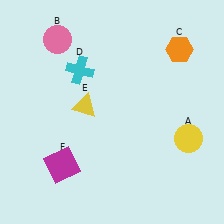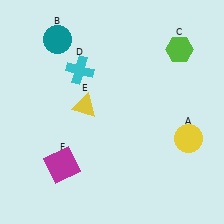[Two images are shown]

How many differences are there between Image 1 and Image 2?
There are 2 differences between the two images.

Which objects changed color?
B changed from pink to teal. C changed from orange to lime.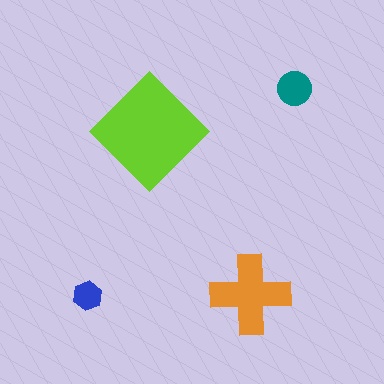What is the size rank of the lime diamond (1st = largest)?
1st.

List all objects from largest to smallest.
The lime diamond, the orange cross, the teal circle, the blue hexagon.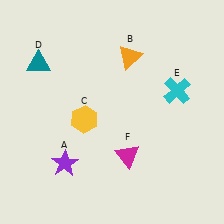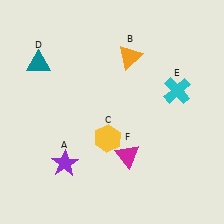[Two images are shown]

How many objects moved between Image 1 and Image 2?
1 object moved between the two images.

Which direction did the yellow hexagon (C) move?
The yellow hexagon (C) moved right.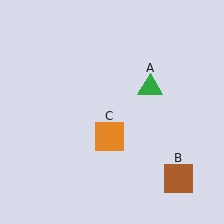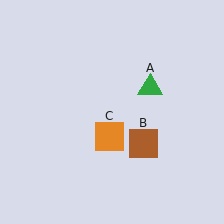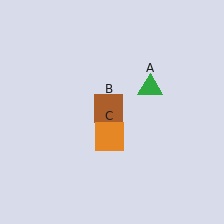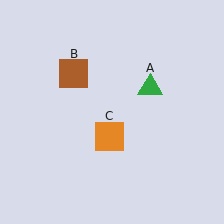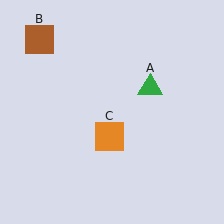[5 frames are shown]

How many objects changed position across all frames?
1 object changed position: brown square (object B).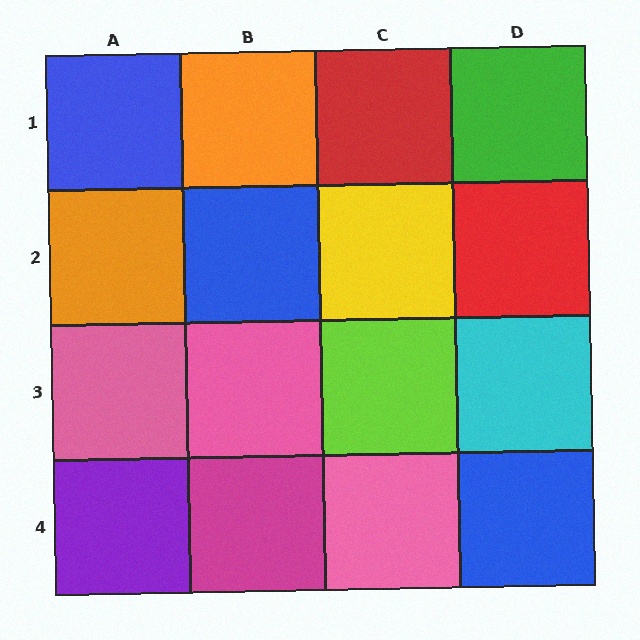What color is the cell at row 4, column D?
Blue.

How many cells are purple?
1 cell is purple.